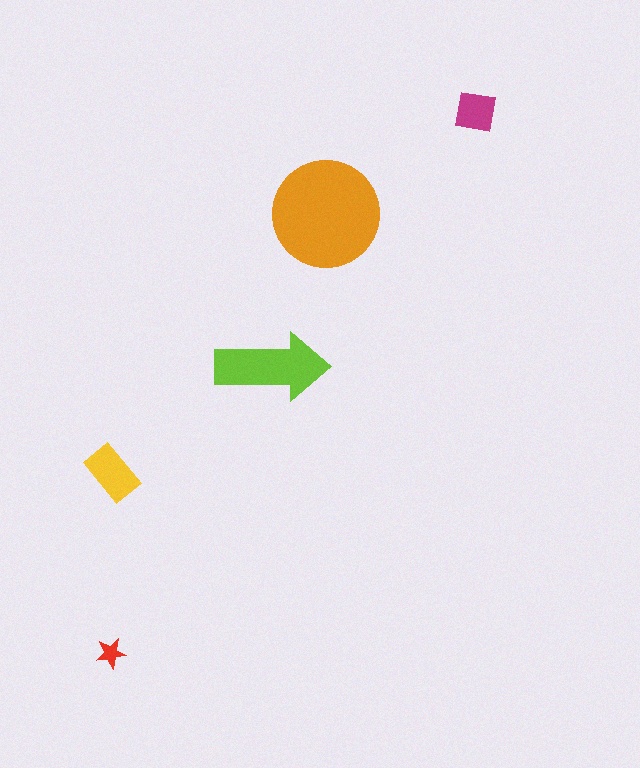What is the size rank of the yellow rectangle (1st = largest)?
3rd.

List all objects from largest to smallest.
The orange circle, the lime arrow, the yellow rectangle, the magenta square, the red star.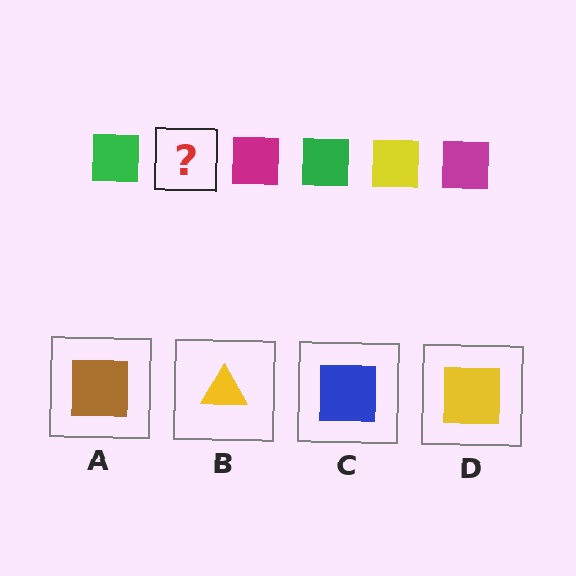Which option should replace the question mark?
Option D.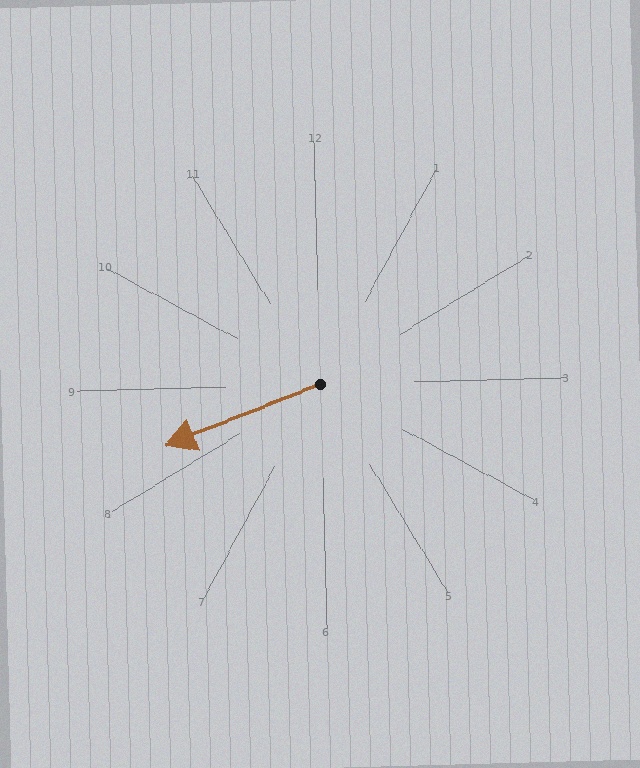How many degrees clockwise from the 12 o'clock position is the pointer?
Approximately 250 degrees.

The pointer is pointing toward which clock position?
Roughly 8 o'clock.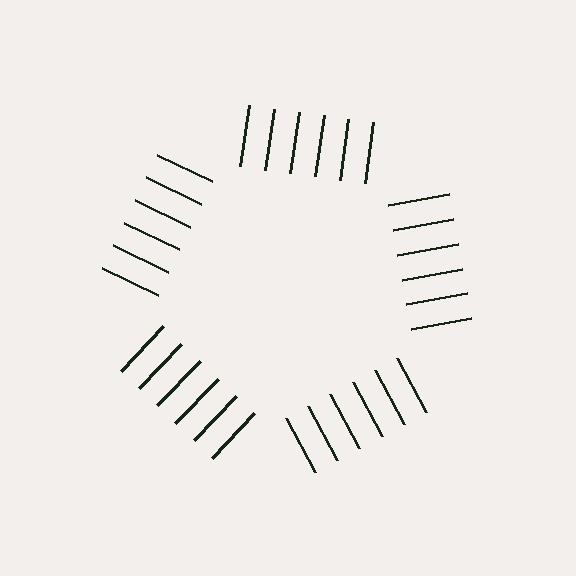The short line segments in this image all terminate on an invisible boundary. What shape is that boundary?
An illusory pentagon — the line segments terminate on its edges but no continuous stroke is drawn.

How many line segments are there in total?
30 — 6 along each of the 5 edges.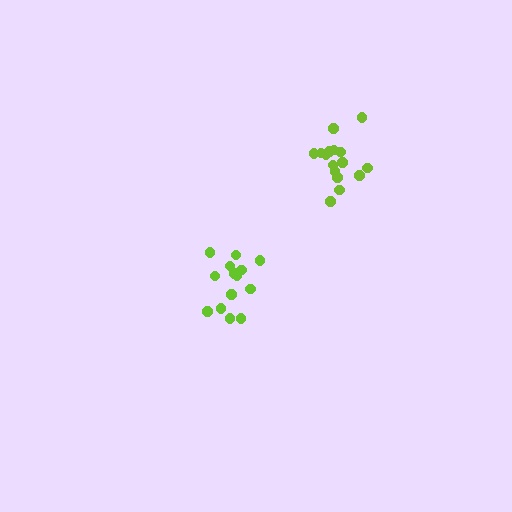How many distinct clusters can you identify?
There are 2 distinct clusters.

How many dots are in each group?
Group 1: 14 dots, Group 2: 16 dots (30 total).